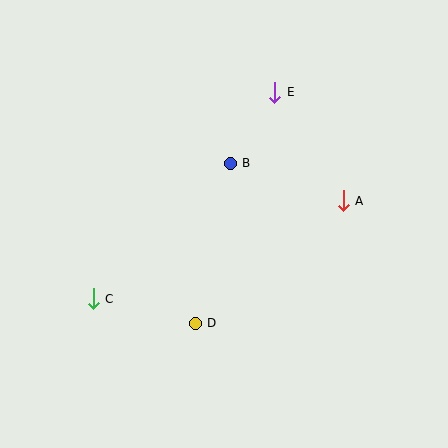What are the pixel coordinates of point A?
Point A is at (343, 201).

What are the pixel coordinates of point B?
Point B is at (230, 163).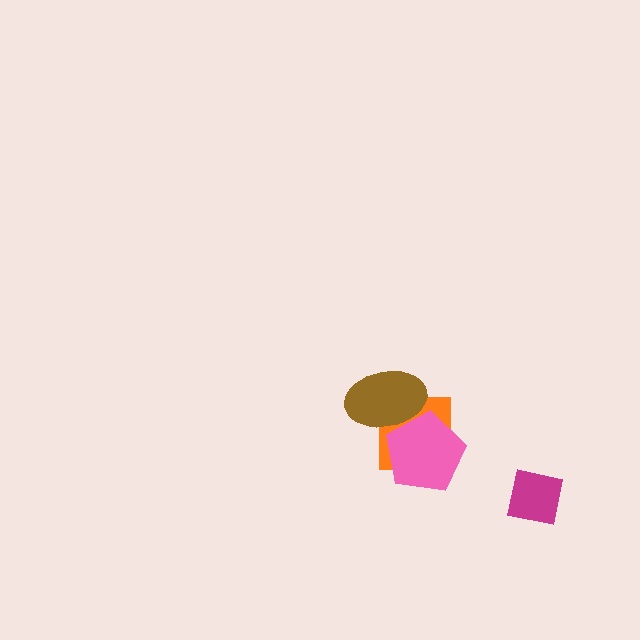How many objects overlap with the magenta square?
0 objects overlap with the magenta square.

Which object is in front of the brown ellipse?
The pink pentagon is in front of the brown ellipse.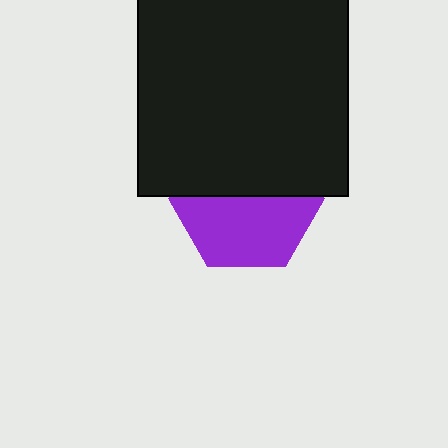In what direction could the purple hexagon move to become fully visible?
The purple hexagon could move down. That would shift it out from behind the black square entirely.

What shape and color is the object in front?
The object in front is a black square.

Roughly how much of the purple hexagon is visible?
About half of it is visible (roughly 52%).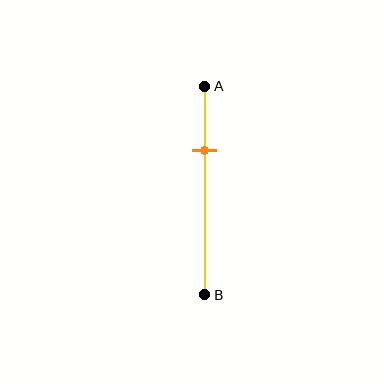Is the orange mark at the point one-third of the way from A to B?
Yes, the mark is approximately at the one-third point.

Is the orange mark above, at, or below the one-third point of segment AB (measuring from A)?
The orange mark is approximately at the one-third point of segment AB.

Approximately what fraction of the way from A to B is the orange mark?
The orange mark is approximately 30% of the way from A to B.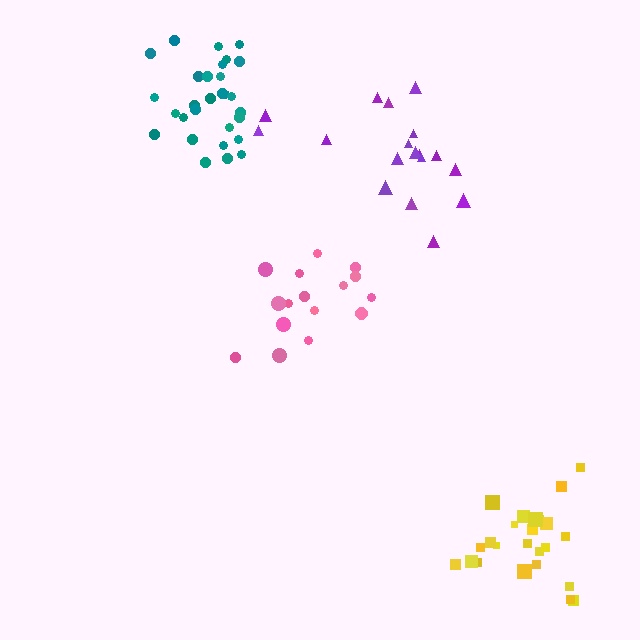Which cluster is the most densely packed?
Teal.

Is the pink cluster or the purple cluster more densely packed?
Pink.